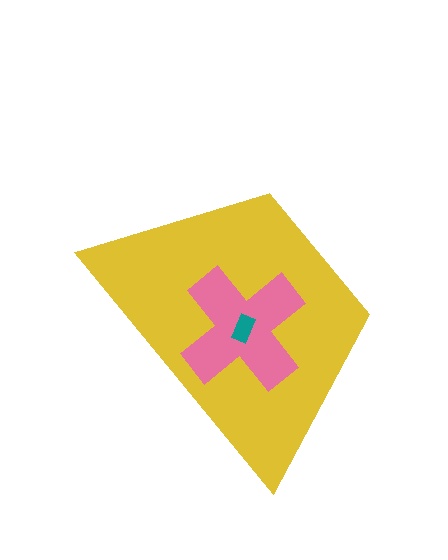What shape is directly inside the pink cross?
The teal rectangle.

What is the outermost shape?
The yellow trapezoid.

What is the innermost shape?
The teal rectangle.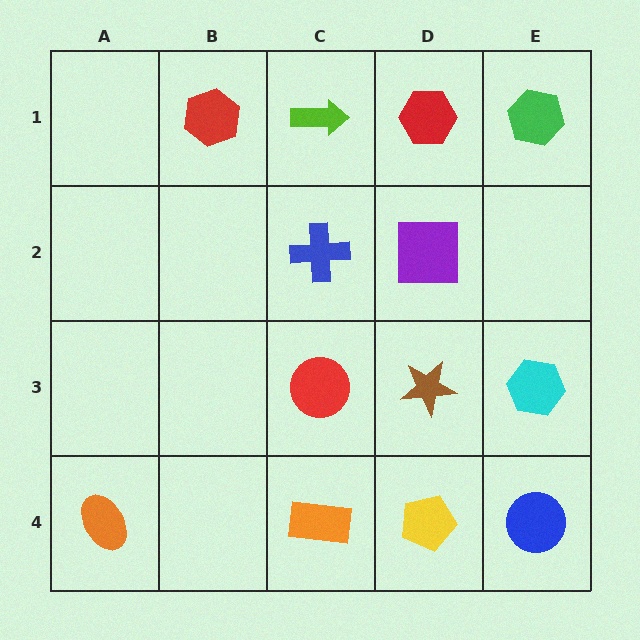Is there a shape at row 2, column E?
No, that cell is empty.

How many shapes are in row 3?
3 shapes.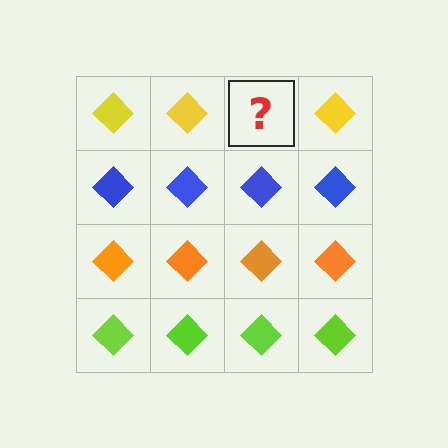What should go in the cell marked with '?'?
The missing cell should contain a yellow diamond.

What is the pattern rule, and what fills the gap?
The rule is that each row has a consistent color. The gap should be filled with a yellow diamond.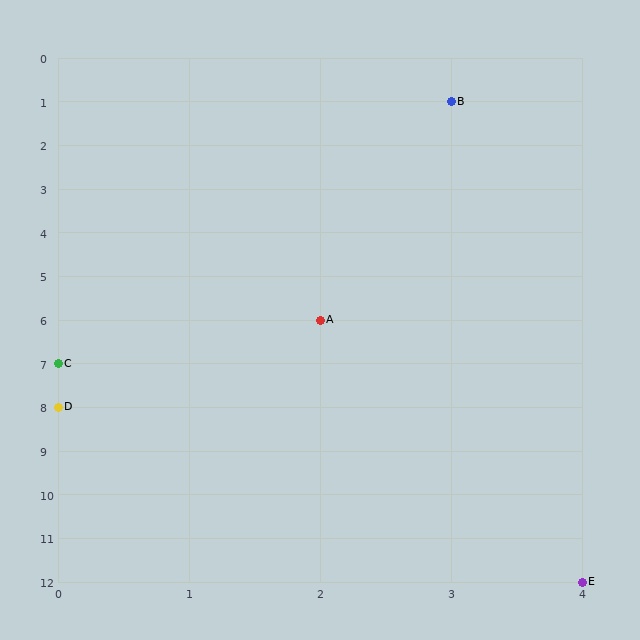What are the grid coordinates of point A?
Point A is at grid coordinates (2, 6).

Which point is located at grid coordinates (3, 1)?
Point B is at (3, 1).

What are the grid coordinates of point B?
Point B is at grid coordinates (3, 1).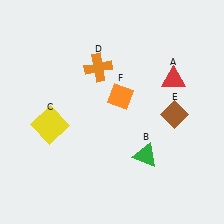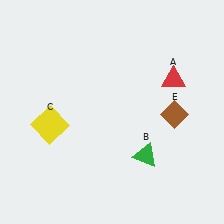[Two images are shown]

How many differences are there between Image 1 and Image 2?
There are 2 differences between the two images.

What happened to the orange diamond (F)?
The orange diamond (F) was removed in Image 2. It was in the top-right area of Image 1.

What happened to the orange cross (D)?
The orange cross (D) was removed in Image 2. It was in the top-left area of Image 1.